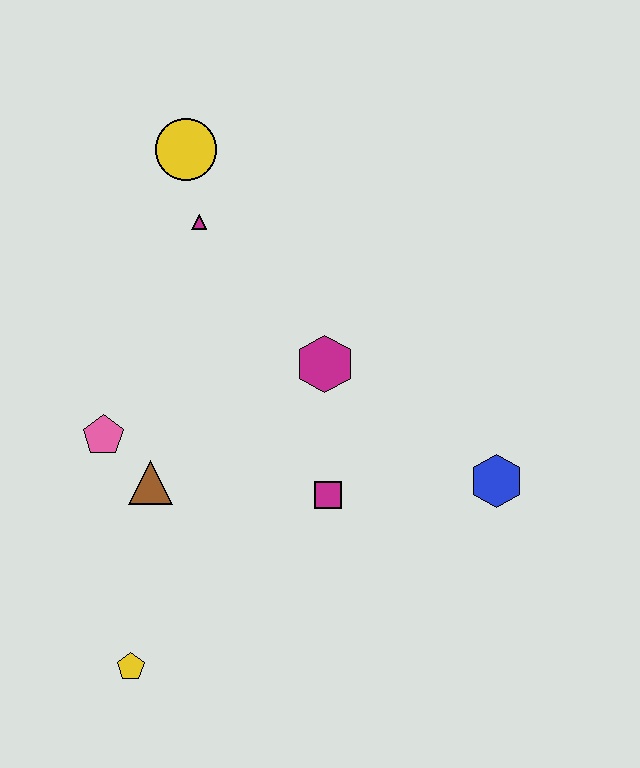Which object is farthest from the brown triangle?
The blue hexagon is farthest from the brown triangle.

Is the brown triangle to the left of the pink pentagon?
No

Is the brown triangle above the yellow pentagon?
Yes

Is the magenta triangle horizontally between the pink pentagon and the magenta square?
Yes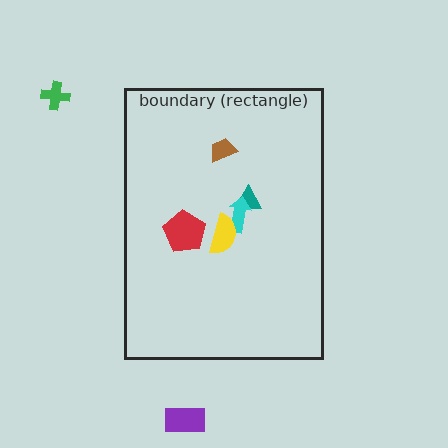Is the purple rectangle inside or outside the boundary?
Outside.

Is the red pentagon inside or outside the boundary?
Inside.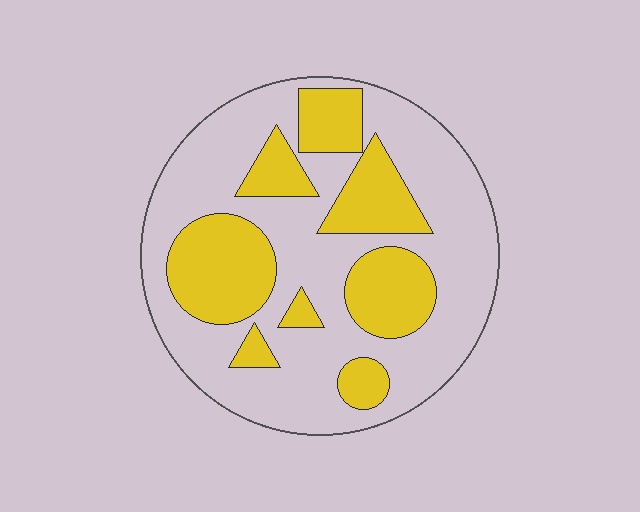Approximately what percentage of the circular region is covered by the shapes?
Approximately 35%.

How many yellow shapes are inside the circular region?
8.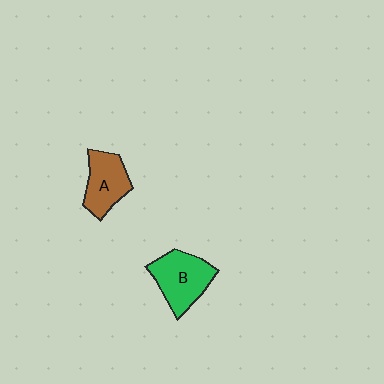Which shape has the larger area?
Shape B (green).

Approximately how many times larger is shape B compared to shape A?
Approximately 1.2 times.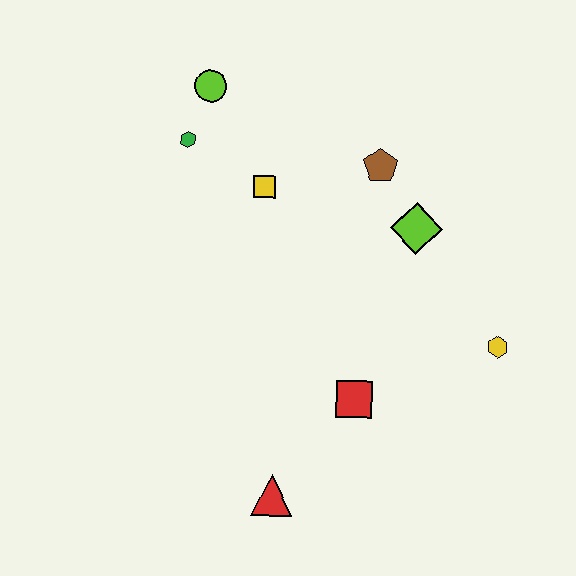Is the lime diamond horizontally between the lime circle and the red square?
No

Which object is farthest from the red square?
The lime circle is farthest from the red square.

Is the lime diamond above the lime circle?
No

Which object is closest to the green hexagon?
The lime circle is closest to the green hexagon.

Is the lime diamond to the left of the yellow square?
No